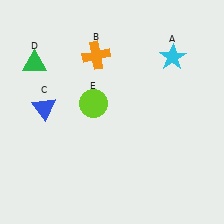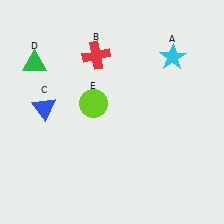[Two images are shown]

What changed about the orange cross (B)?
In Image 1, B is orange. In Image 2, it changed to red.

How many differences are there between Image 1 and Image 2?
There is 1 difference between the two images.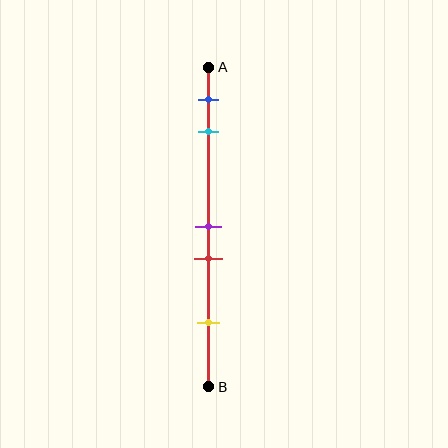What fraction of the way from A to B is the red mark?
The red mark is approximately 60% (0.6) of the way from A to B.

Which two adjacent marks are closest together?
The purple and red marks are the closest adjacent pair.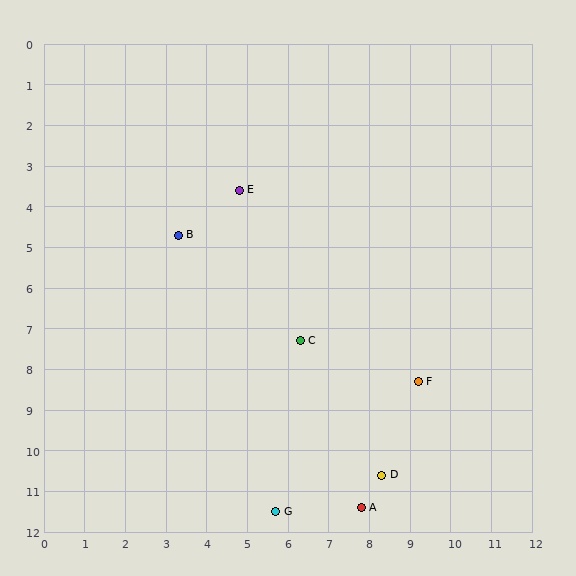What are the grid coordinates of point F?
Point F is at approximately (9.2, 8.3).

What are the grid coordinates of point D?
Point D is at approximately (8.3, 10.6).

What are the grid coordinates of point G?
Point G is at approximately (5.7, 11.5).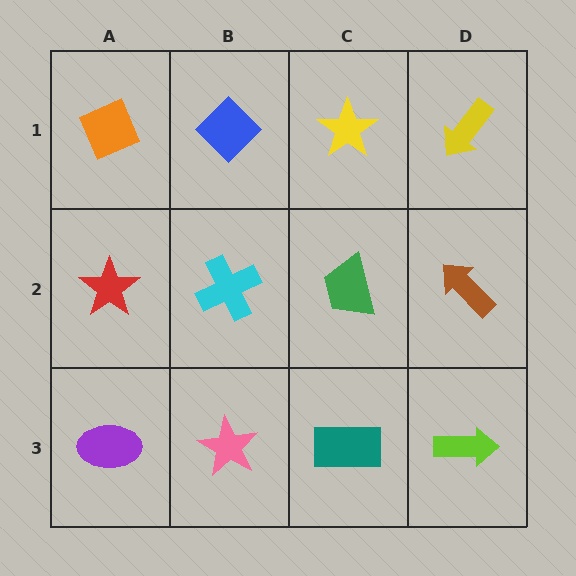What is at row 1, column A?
An orange diamond.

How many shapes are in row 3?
4 shapes.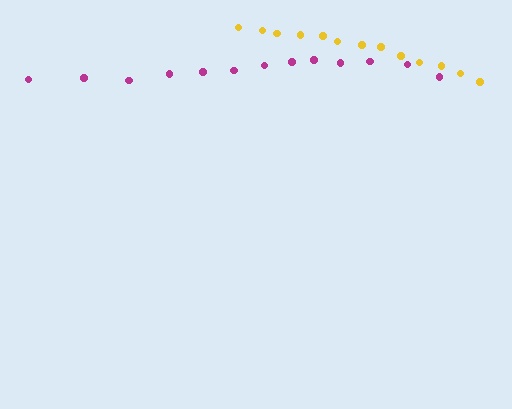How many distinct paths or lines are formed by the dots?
There are 2 distinct paths.